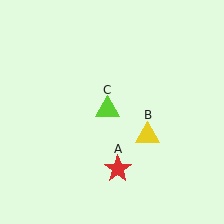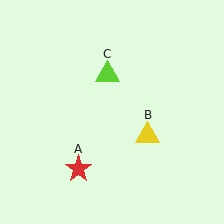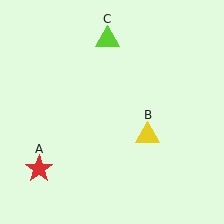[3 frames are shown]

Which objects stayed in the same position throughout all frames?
Yellow triangle (object B) remained stationary.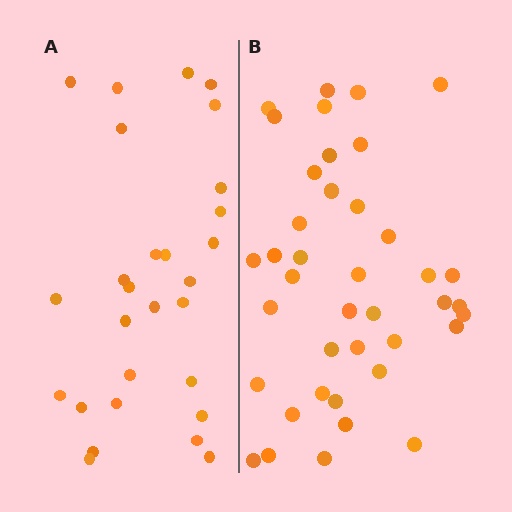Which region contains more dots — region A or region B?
Region B (the right region) has more dots.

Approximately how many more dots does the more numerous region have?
Region B has roughly 12 or so more dots than region A.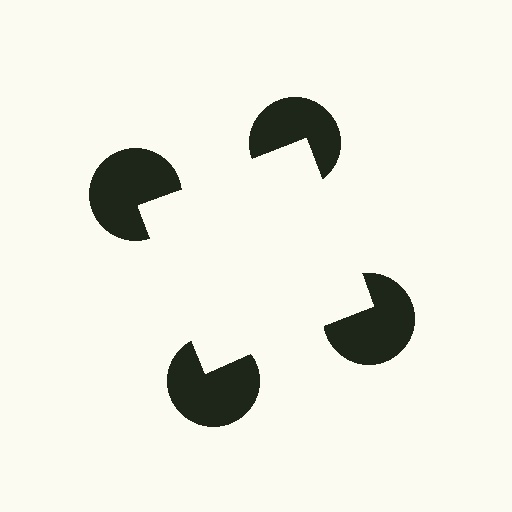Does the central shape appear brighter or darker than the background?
It typically appears slightly brighter than the background, even though no actual brightness change is drawn.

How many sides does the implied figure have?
4 sides.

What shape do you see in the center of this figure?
An illusory square — its edges are inferred from the aligned wedge cuts in the pac-man discs, not physically drawn.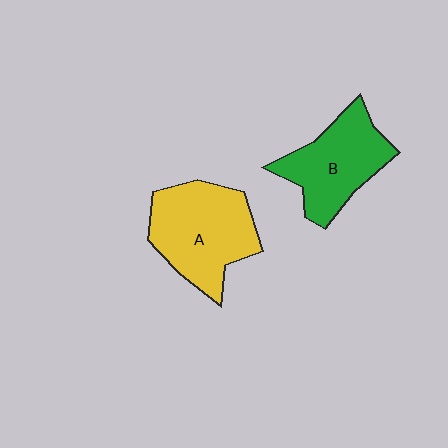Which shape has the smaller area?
Shape B (green).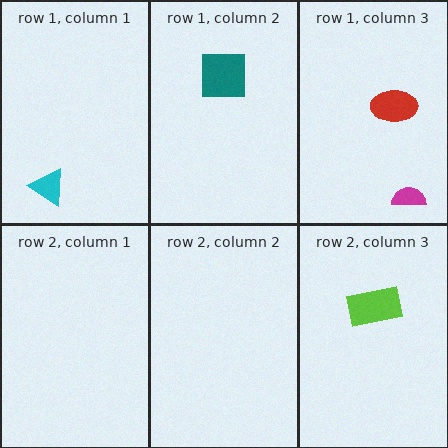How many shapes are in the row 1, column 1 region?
1.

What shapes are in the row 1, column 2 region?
The teal square.